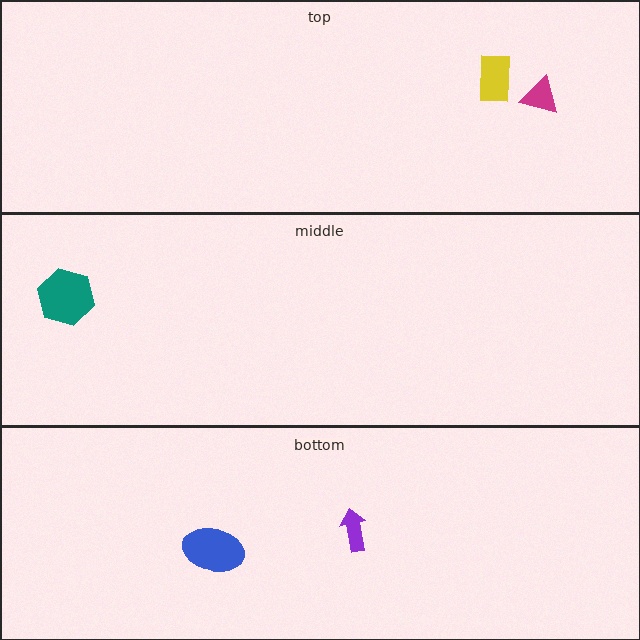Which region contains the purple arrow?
The bottom region.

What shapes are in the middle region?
The teal hexagon.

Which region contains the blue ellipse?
The bottom region.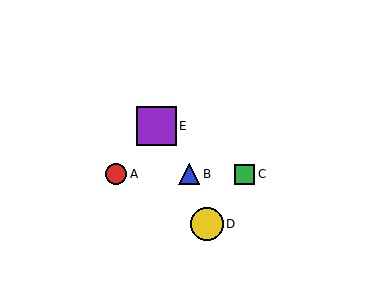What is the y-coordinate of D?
Object D is at y≈224.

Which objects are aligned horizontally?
Objects A, B, C are aligned horizontally.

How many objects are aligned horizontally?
3 objects (A, B, C) are aligned horizontally.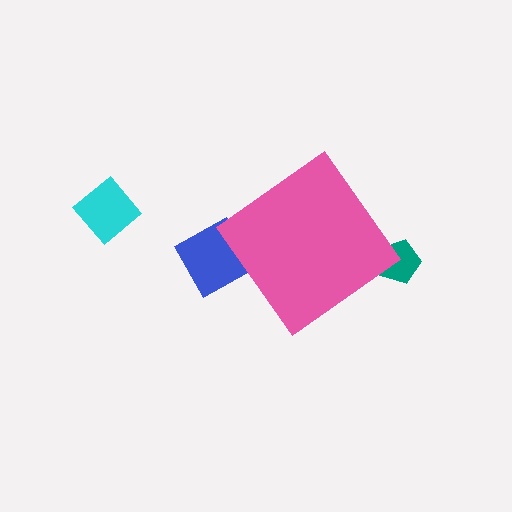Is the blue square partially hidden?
Yes, the blue square is partially hidden behind the pink diamond.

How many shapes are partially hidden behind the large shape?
2 shapes are partially hidden.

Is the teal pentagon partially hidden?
Yes, the teal pentagon is partially hidden behind the pink diamond.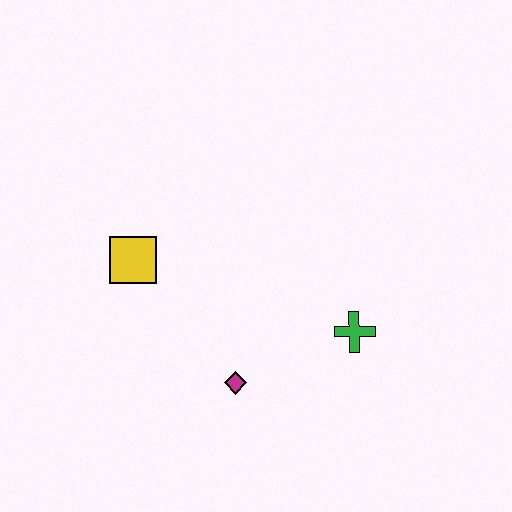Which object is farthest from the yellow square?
The green cross is farthest from the yellow square.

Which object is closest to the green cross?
The magenta diamond is closest to the green cross.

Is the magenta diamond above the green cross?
No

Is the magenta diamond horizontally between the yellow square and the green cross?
Yes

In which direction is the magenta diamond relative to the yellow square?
The magenta diamond is below the yellow square.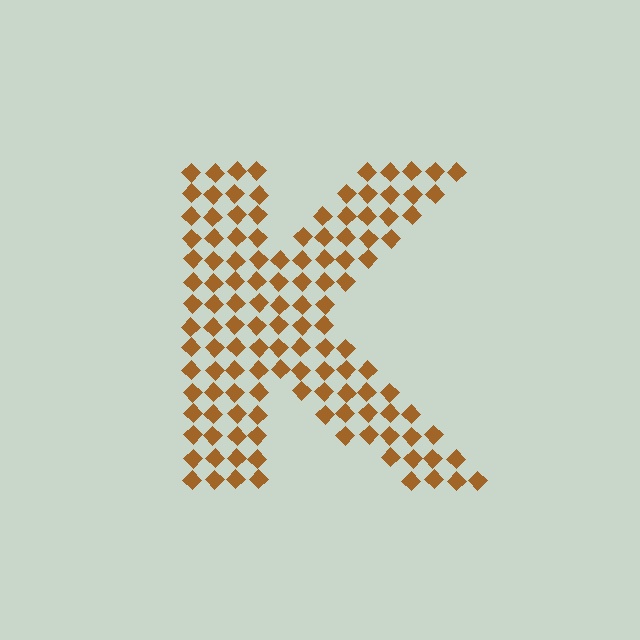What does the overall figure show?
The overall figure shows the letter K.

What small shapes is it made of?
It is made of small diamonds.